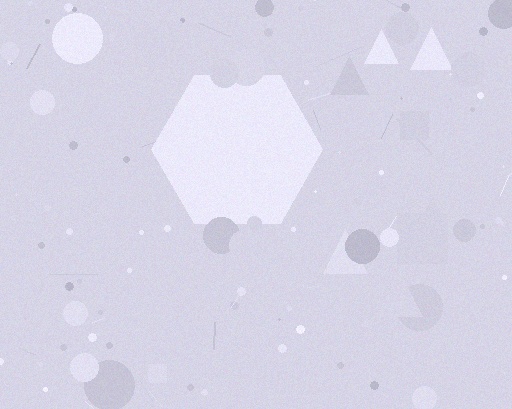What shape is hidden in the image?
A hexagon is hidden in the image.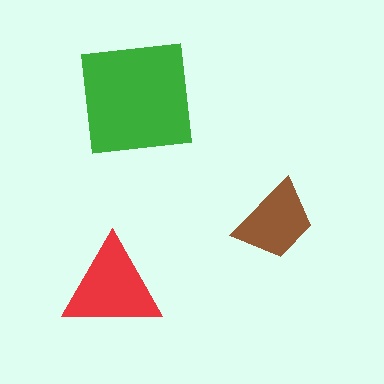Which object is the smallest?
The brown trapezoid.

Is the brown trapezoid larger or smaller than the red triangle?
Smaller.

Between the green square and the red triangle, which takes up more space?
The green square.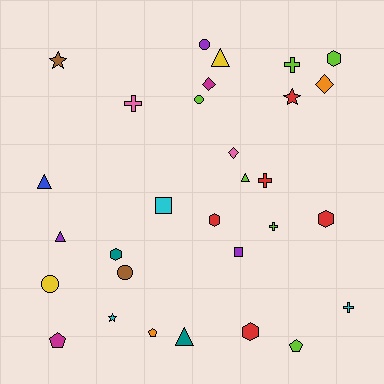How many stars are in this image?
There are 3 stars.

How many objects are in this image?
There are 30 objects.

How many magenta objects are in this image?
There are 2 magenta objects.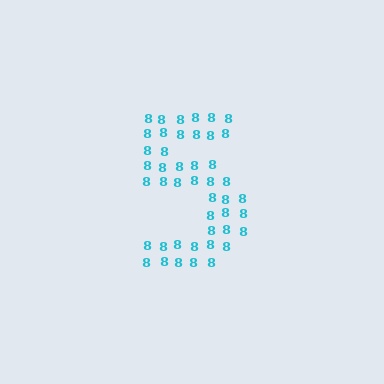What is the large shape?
The large shape is the digit 5.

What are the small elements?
The small elements are digit 8's.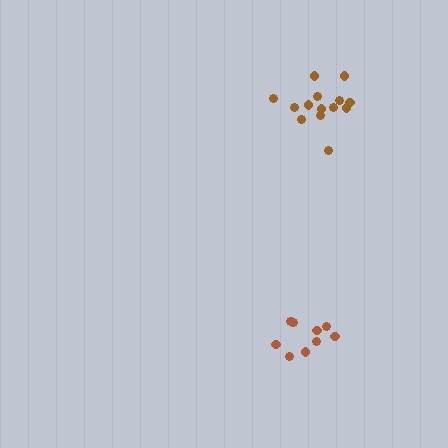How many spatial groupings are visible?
There are 2 spatial groupings.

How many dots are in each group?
Group 1: 14 dots, Group 2: 11 dots (25 total).